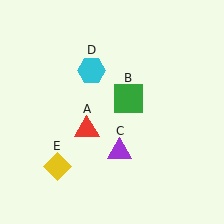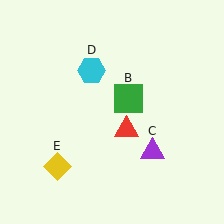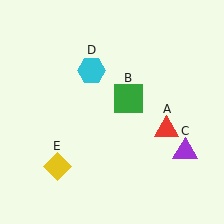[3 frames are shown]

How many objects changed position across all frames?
2 objects changed position: red triangle (object A), purple triangle (object C).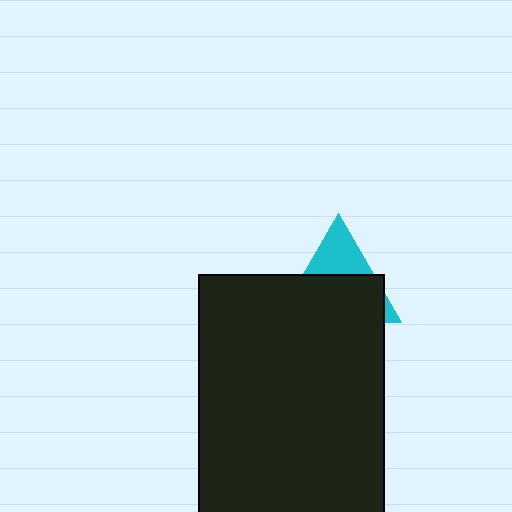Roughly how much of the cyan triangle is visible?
A small part of it is visible (roughly 34%).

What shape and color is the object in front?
The object in front is a black rectangle.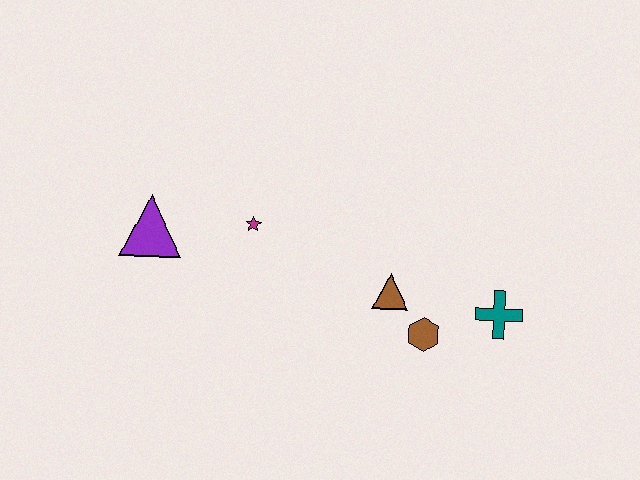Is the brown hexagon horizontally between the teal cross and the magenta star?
Yes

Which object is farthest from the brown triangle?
The purple triangle is farthest from the brown triangle.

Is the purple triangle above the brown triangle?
Yes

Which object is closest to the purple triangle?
The magenta star is closest to the purple triangle.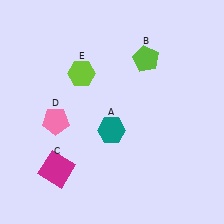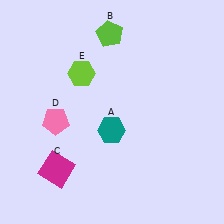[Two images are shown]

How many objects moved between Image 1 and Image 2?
1 object moved between the two images.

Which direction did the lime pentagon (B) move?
The lime pentagon (B) moved left.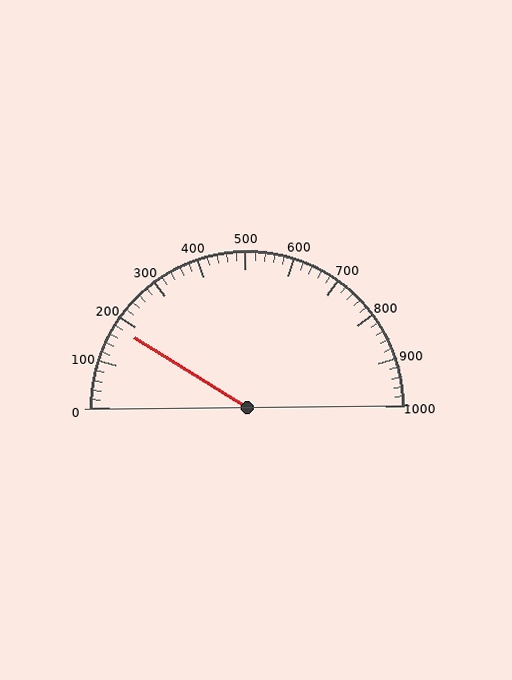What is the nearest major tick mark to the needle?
The nearest major tick mark is 200.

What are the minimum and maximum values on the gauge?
The gauge ranges from 0 to 1000.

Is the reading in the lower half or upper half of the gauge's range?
The reading is in the lower half of the range (0 to 1000).